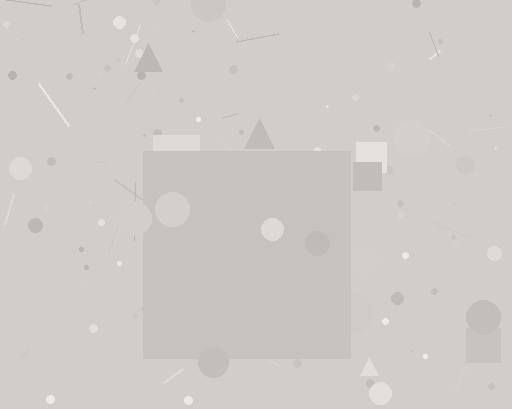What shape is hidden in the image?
A square is hidden in the image.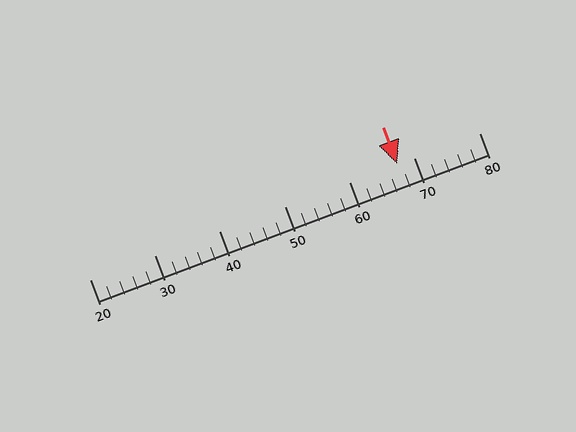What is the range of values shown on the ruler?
The ruler shows values from 20 to 80.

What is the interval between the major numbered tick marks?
The major tick marks are spaced 10 units apart.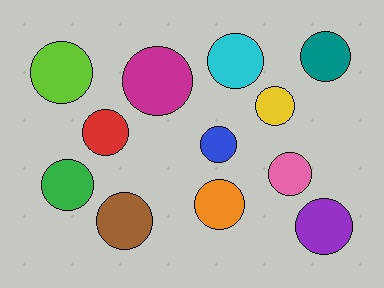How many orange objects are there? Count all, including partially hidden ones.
There is 1 orange object.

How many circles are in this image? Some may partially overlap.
There are 12 circles.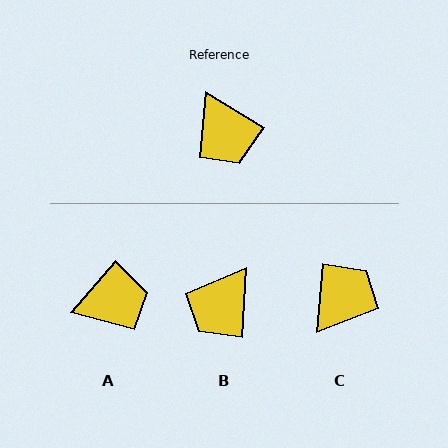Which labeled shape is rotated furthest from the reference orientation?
C, about 116 degrees away.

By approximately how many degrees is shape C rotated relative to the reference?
Approximately 116 degrees counter-clockwise.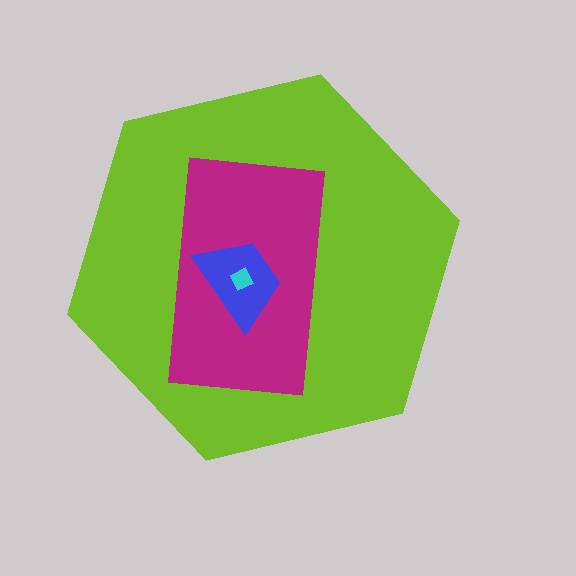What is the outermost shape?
The lime hexagon.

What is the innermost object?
The cyan diamond.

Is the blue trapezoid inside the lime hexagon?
Yes.